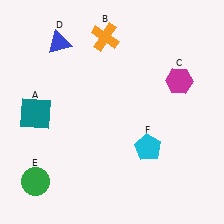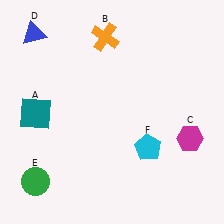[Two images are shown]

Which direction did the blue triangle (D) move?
The blue triangle (D) moved left.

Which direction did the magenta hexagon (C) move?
The magenta hexagon (C) moved down.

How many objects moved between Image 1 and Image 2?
2 objects moved between the two images.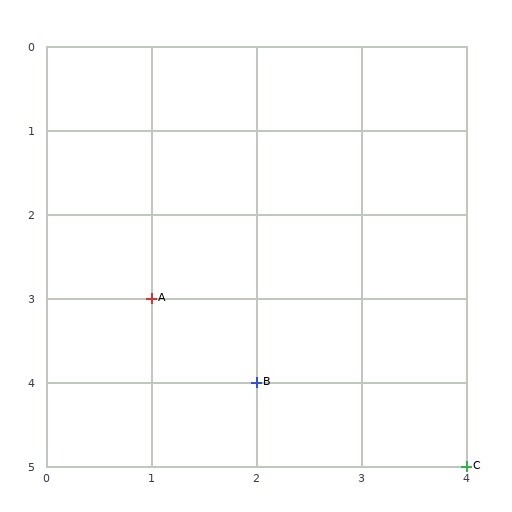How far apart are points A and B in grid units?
Points A and B are 1 column and 1 row apart (about 1.4 grid units diagonally).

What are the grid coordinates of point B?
Point B is at grid coordinates (2, 4).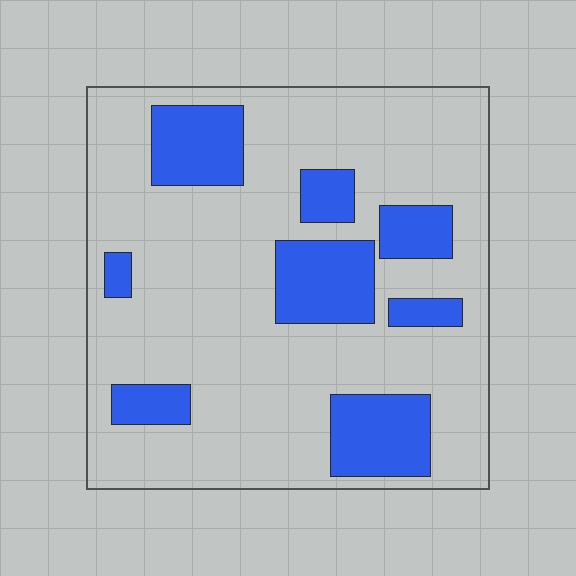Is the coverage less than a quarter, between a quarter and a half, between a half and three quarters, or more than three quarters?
Less than a quarter.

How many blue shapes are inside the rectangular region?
8.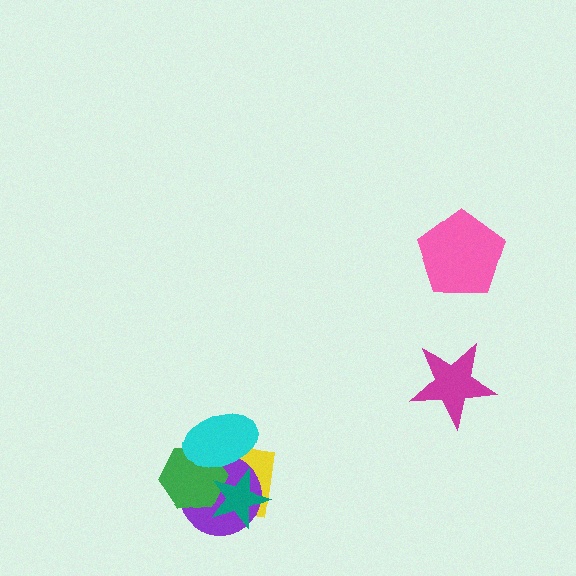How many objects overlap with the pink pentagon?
0 objects overlap with the pink pentagon.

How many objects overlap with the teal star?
4 objects overlap with the teal star.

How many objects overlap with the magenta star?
0 objects overlap with the magenta star.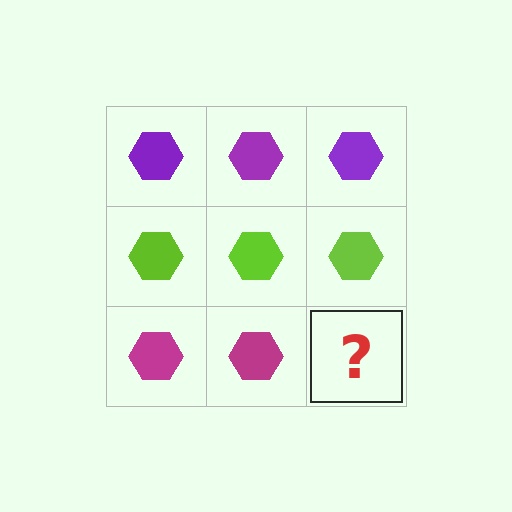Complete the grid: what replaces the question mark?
The question mark should be replaced with a magenta hexagon.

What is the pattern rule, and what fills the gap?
The rule is that each row has a consistent color. The gap should be filled with a magenta hexagon.